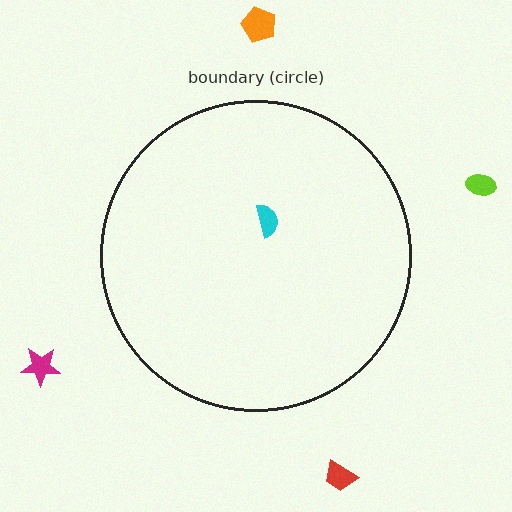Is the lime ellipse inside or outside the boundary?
Outside.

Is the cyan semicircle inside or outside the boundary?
Inside.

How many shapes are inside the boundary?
1 inside, 4 outside.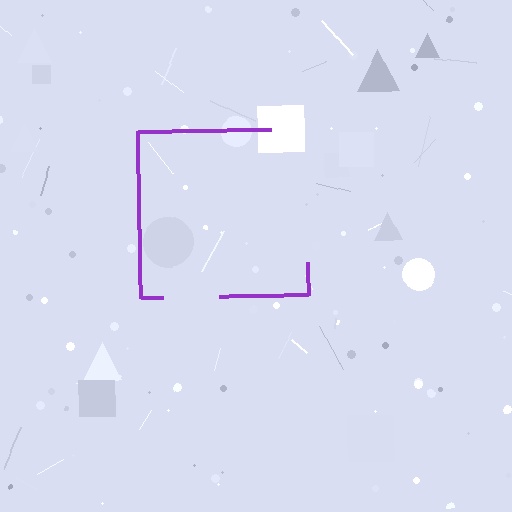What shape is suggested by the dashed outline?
The dashed outline suggests a square.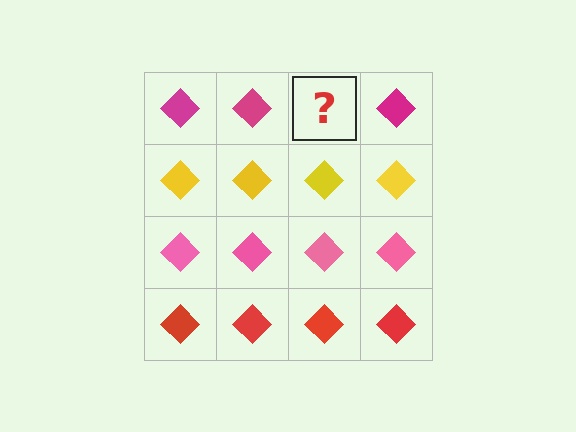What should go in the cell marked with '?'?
The missing cell should contain a magenta diamond.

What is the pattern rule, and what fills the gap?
The rule is that each row has a consistent color. The gap should be filled with a magenta diamond.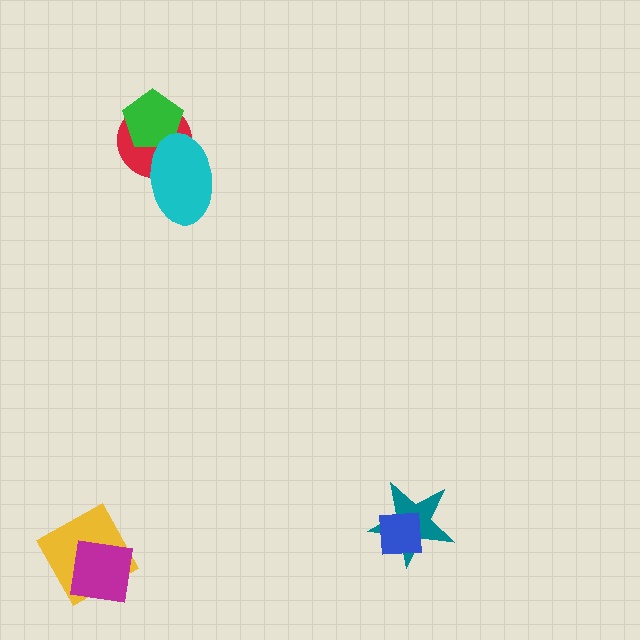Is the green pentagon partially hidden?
Yes, it is partially covered by another shape.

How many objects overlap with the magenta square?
1 object overlaps with the magenta square.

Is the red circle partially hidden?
Yes, it is partially covered by another shape.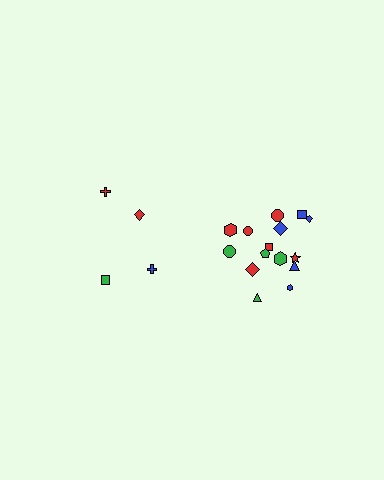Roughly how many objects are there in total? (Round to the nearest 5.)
Roughly 20 objects in total.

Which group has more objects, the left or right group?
The right group.